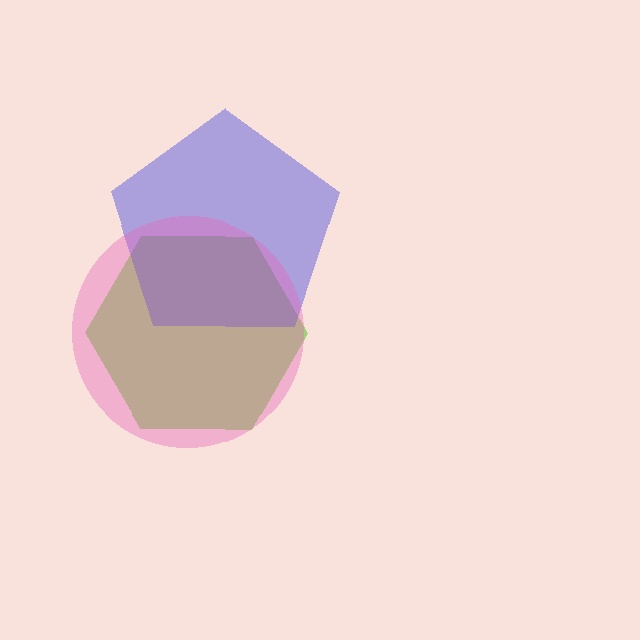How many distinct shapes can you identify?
There are 3 distinct shapes: a lime hexagon, a blue pentagon, a pink circle.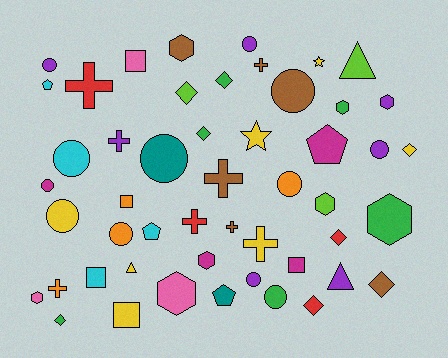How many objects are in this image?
There are 50 objects.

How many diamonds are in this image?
There are 8 diamonds.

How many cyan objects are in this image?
There are 4 cyan objects.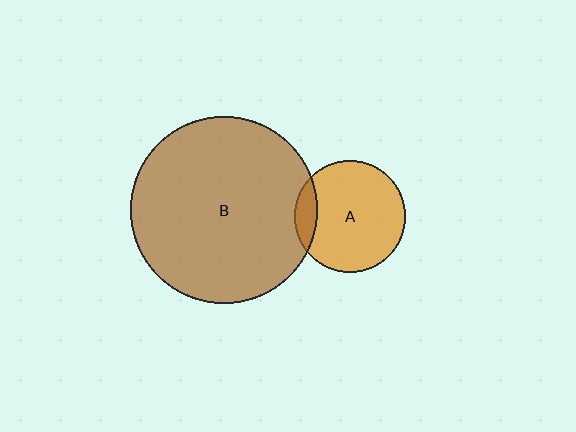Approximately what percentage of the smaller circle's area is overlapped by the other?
Approximately 10%.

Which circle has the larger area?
Circle B (brown).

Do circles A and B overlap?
Yes.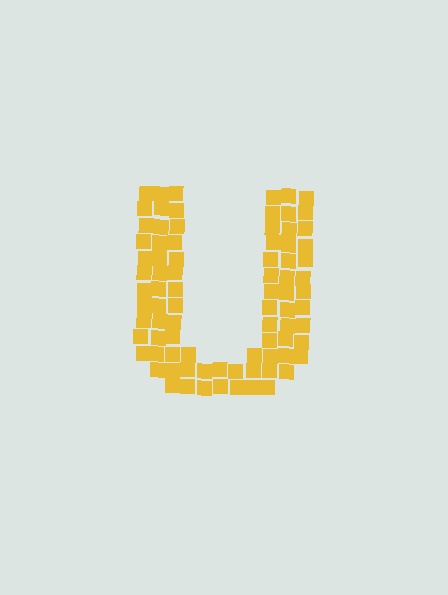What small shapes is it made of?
It is made of small squares.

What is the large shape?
The large shape is the letter U.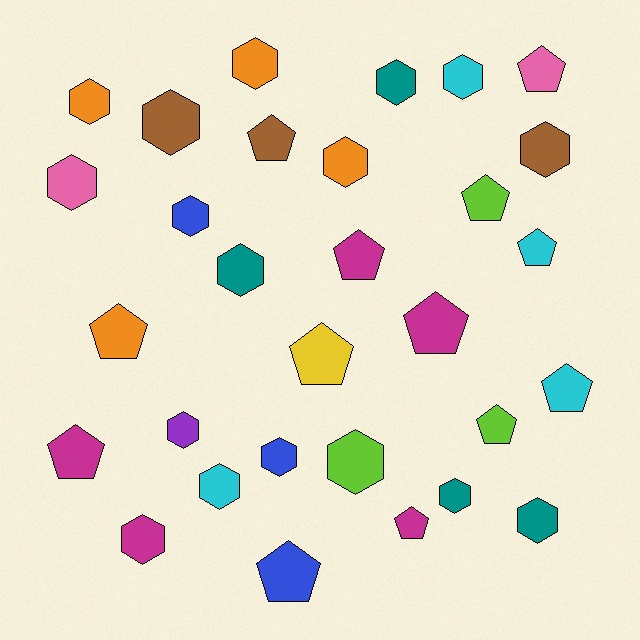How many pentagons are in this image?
There are 13 pentagons.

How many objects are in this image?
There are 30 objects.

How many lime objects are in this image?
There are 3 lime objects.